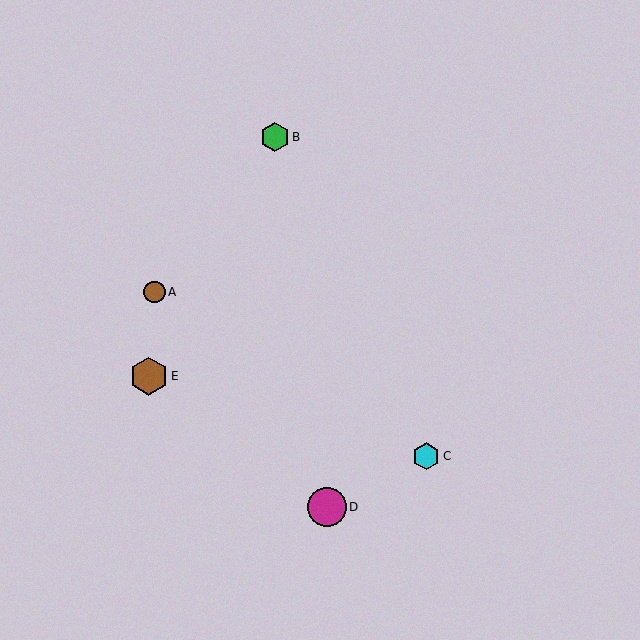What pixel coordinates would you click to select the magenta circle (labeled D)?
Click at (327, 507) to select the magenta circle D.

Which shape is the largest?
The magenta circle (labeled D) is the largest.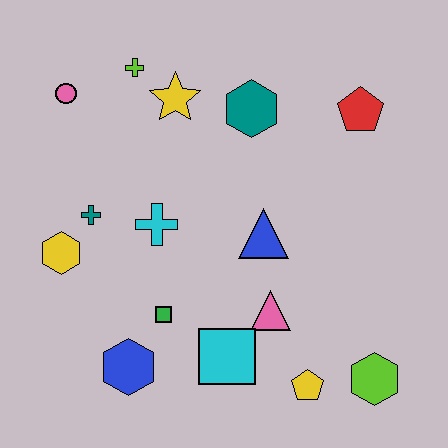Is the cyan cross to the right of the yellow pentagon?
No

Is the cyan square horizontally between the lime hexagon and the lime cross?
Yes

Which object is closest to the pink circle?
The lime cross is closest to the pink circle.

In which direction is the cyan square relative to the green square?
The cyan square is to the right of the green square.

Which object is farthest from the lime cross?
The lime hexagon is farthest from the lime cross.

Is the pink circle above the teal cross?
Yes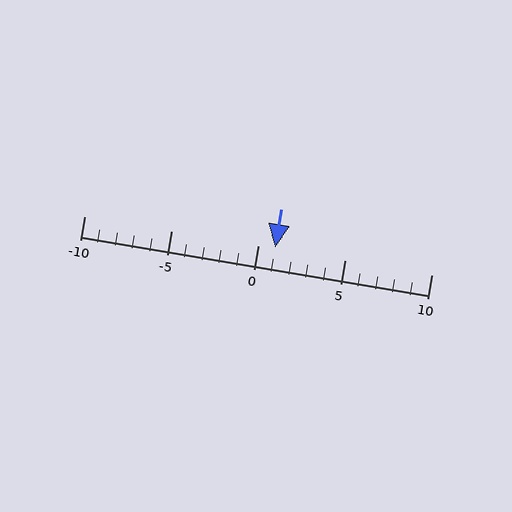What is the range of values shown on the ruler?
The ruler shows values from -10 to 10.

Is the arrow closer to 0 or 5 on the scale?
The arrow is closer to 0.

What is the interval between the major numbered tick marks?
The major tick marks are spaced 5 units apart.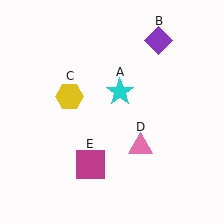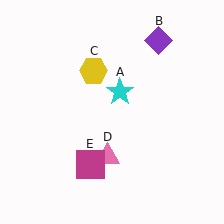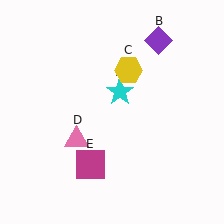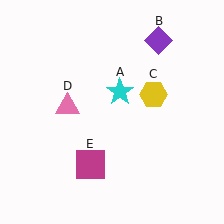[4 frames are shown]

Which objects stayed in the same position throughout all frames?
Cyan star (object A) and purple diamond (object B) and magenta square (object E) remained stationary.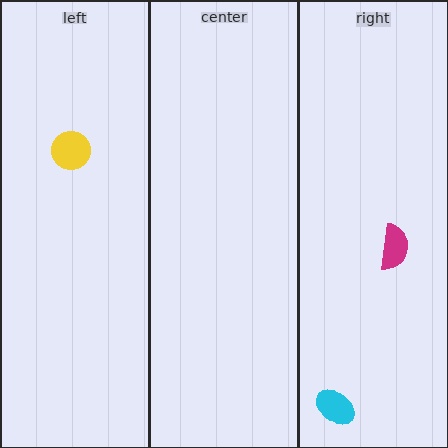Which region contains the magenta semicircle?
The right region.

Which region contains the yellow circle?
The left region.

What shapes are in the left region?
The yellow circle.